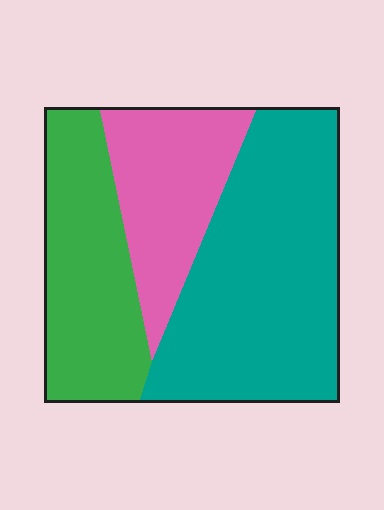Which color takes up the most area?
Teal, at roughly 50%.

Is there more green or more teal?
Teal.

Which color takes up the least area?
Pink, at roughly 25%.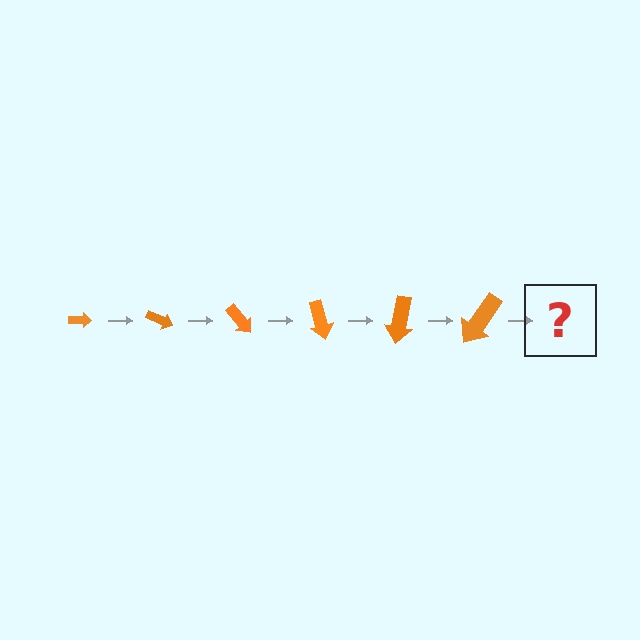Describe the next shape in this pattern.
It should be an arrow, larger than the previous one and rotated 150 degrees from the start.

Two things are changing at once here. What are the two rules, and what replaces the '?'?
The two rules are that the arrow grows larger each step and it rotates 25 degrees each step. The '?' should be an arrow, larger than the previous one and rotated 150 degrees from the start.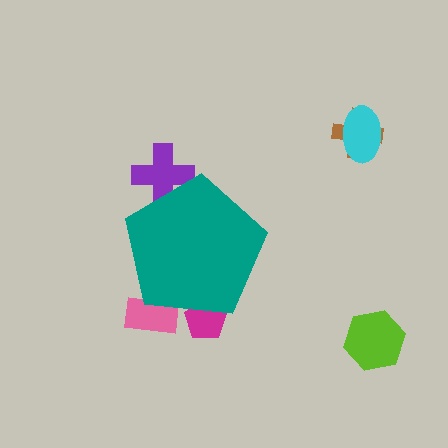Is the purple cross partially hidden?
Yes, the purple cross is partially hidden behind the teal pentagon.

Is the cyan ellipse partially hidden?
No, the cyan ellipse is fully visible.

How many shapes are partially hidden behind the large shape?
3 shapes are partially hidden.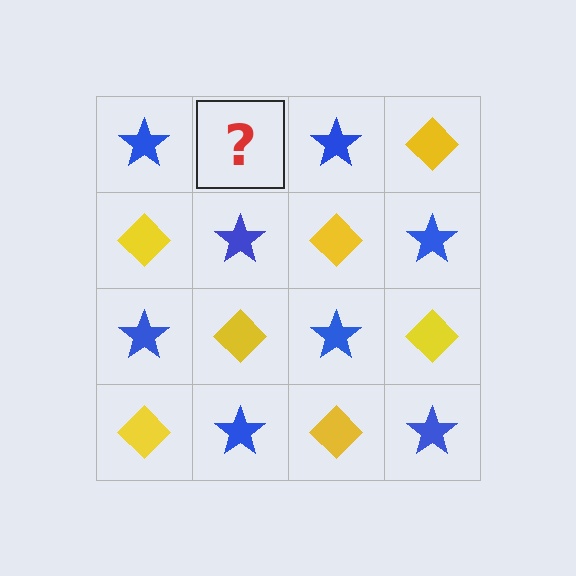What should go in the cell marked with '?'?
The missing cell should contain a yellow diamond.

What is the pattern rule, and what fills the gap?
The rule is that it alternates blue star and yellow diamond in a checkerboard pattern. The gap should be filled with a yellow diamond.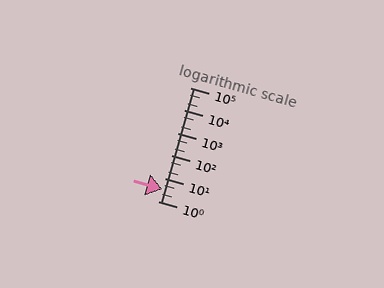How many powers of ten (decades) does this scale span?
The scale spans 5 decades, from 1 to 100000.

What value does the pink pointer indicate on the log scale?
The pointer indicates approximately 3.3.